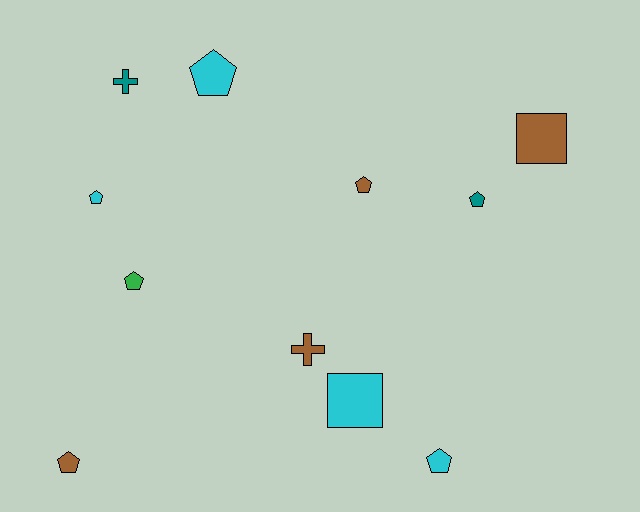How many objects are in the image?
There are 11 objects.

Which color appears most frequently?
Cyan, with 4 objects.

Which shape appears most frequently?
Pentagon, with 7 objects.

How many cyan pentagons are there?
There are 3 cyan pentagons.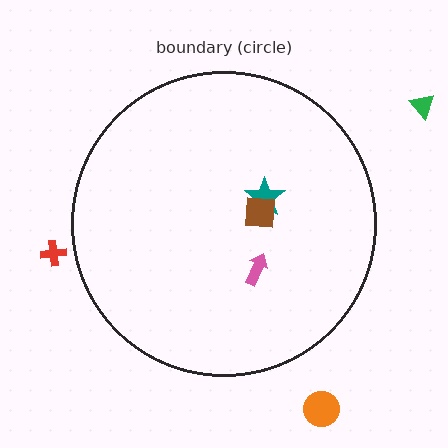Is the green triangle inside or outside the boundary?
Outside.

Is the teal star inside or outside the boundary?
Inside.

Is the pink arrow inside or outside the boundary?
Inside.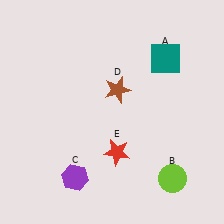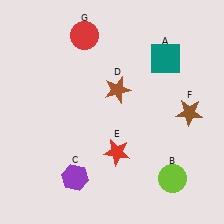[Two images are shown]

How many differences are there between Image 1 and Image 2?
There are 2 differences between the two images.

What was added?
A brown star (F), a red circle (G) were added in Image 2.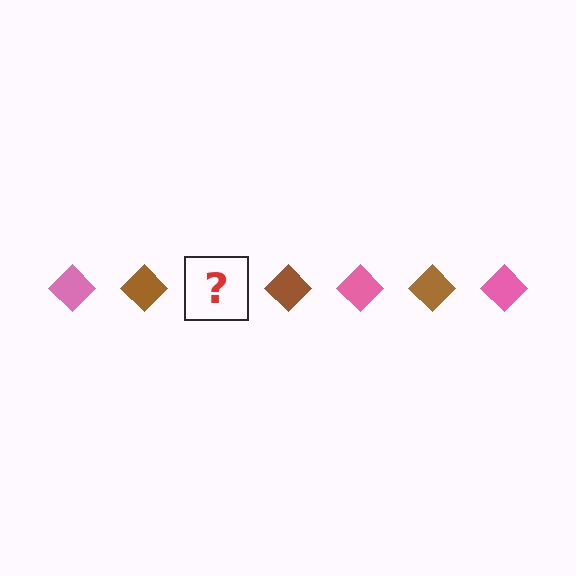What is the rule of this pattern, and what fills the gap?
The rule is that the pattern cycles through pink, brown diamonds. The gap should be filled with a pink diamond.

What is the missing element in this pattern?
The missing element is a pink diamond.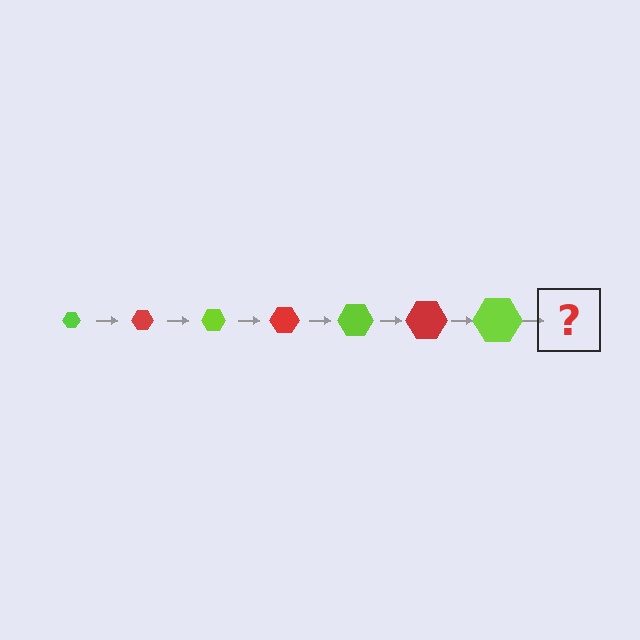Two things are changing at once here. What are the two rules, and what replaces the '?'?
The two rules are that the hexagon grows larger each step and the color cycles through lime and red. The '?' should be a red hexagon, larger than the previous one.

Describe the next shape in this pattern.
It should be a red hexagon, larger than the previous one.